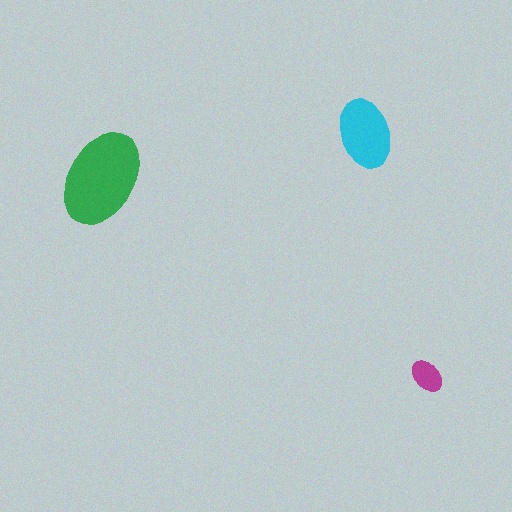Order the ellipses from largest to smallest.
the green one, the cyan one, the magenta one.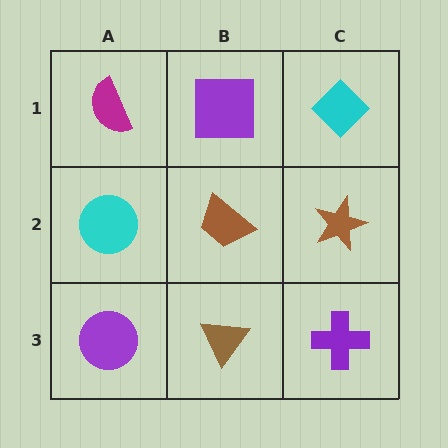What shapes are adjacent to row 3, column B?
A brown trapezoid (row 2, column B), a purple circle (row 3, column A), a purple cross (row 3, column C).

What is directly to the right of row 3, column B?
A purple cross.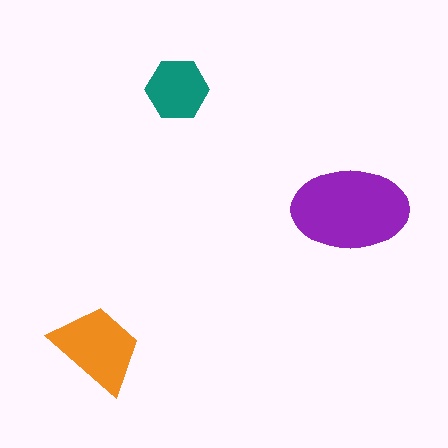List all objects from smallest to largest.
The teal hexagon, the orange trapezoid, the purple ellipse.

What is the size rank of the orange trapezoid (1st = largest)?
2nd.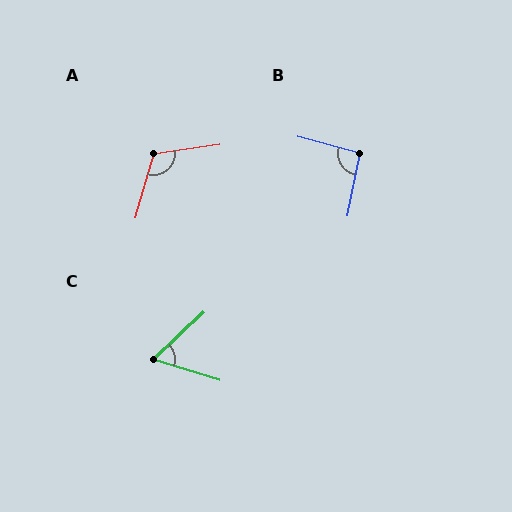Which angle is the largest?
A, at approximately 114 degrees.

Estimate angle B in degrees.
Approximately 93 degrees.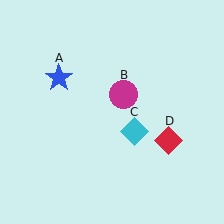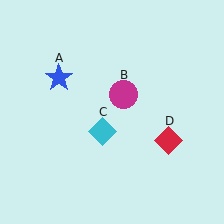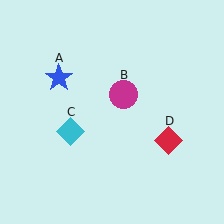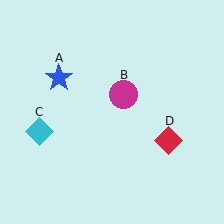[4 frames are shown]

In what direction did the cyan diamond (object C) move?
The cyan diamond (object C) moved left.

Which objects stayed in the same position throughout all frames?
Blue star (object A) and magenta circle (object B) and red diamond (object D) remained stationary.